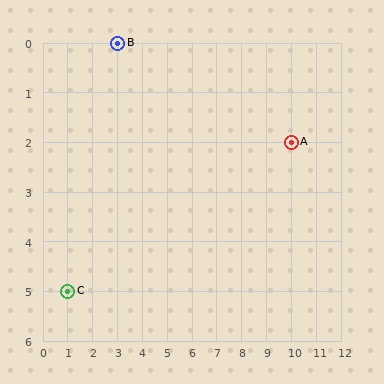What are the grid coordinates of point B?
Point B is at grid coordinates (3, 0).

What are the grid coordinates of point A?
Point A is at grid coordinates (10, 2).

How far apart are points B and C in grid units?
Points B and C are 2 columns and 5 rows apart (about 5.4 grid units diagonally).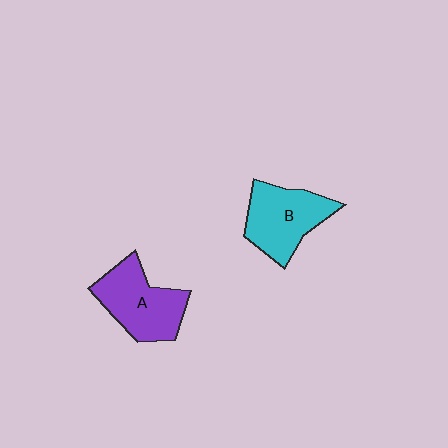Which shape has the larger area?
Shape A (purple).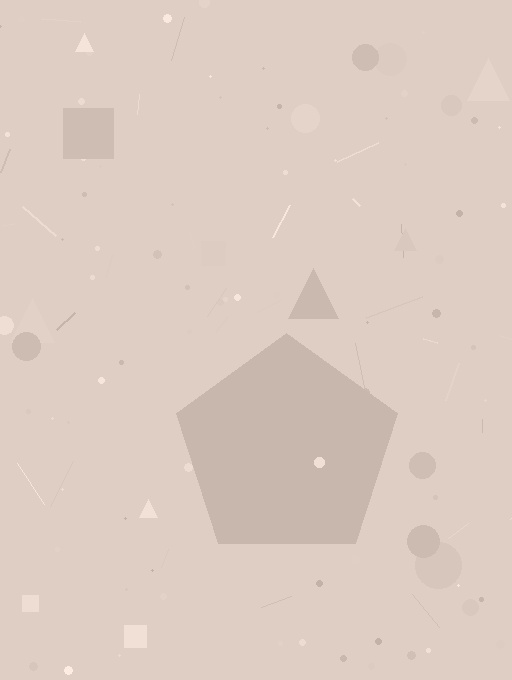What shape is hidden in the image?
A pentagon is hidden in the image.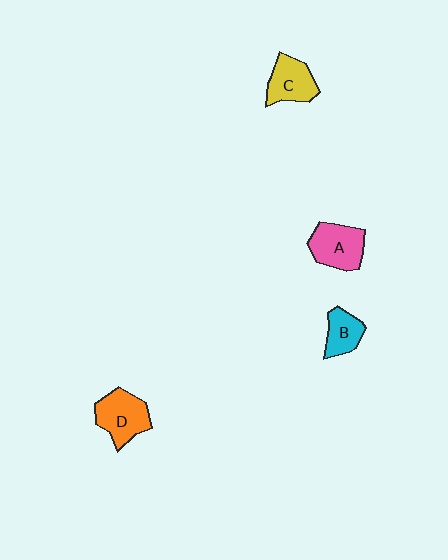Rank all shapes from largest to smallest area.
From largest to smallest: D (orange), A (pink), C (yellow), B (cyan).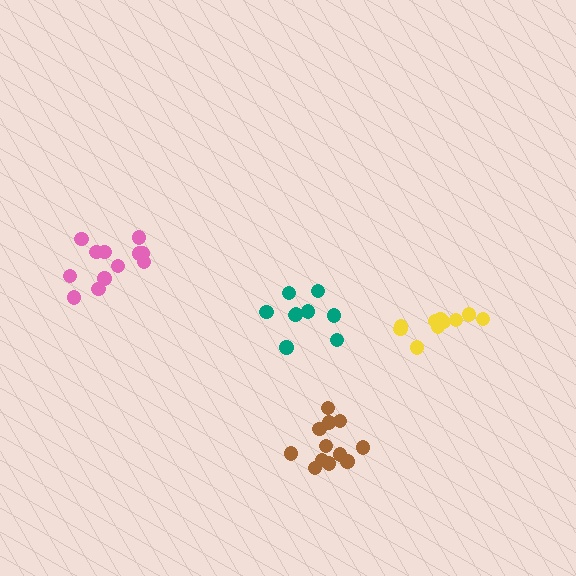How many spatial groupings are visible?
There are 4 spatial groupings.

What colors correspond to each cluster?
The clusters are colored: yellow, brown, teal, pink.